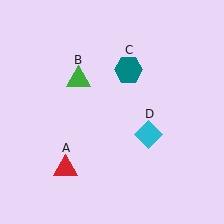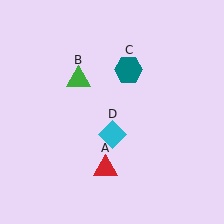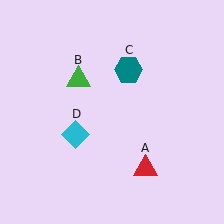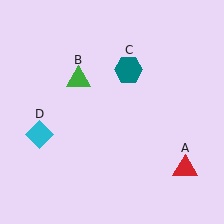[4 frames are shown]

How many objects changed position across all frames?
2 objects changed position: red triangle (object A), cyan diamond (object D).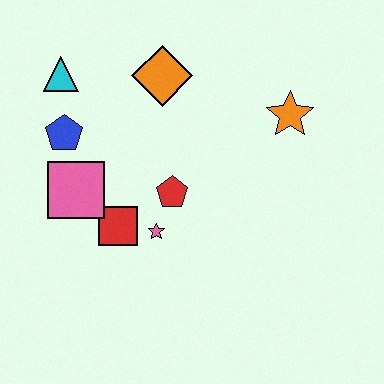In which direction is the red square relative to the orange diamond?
The red square is below the orange diamond.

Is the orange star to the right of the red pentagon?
Yes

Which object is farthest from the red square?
The orange star is farthest from the red square.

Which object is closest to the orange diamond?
The cyan triangle is closest to the orange diamond.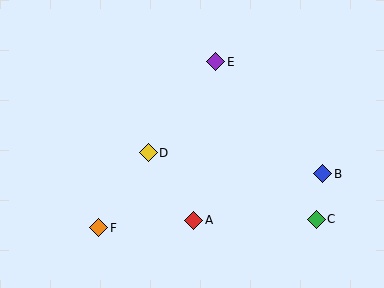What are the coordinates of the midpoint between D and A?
The midpoint between D and A is at (171, 186).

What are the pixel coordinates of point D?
Point D is at (148, 153).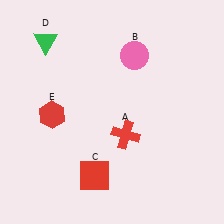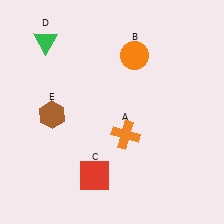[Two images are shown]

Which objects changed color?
A changed from red to orange. B changed from pink to orange. E changed from red to brown.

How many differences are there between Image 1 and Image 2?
There are 3 differences between the two images.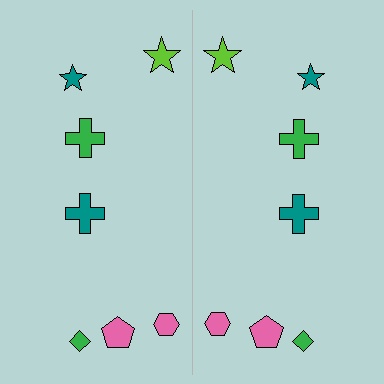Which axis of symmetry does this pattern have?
The pattern has a vertical axis of symmetry running through the center of the image.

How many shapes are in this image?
There are 14 shapes in this image.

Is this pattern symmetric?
Yes, this pattern has bilateral (reflection) symmetry.